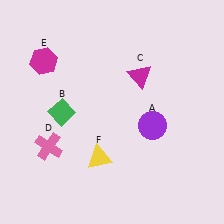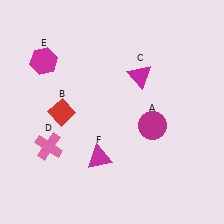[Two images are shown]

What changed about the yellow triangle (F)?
In Image 1, F is yellow. In Image 2, it changed to magenta.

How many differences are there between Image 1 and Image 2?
There are 3 differences between the two images.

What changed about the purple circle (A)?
In Image 1, A is purple. In Image 2, it changed to magenta.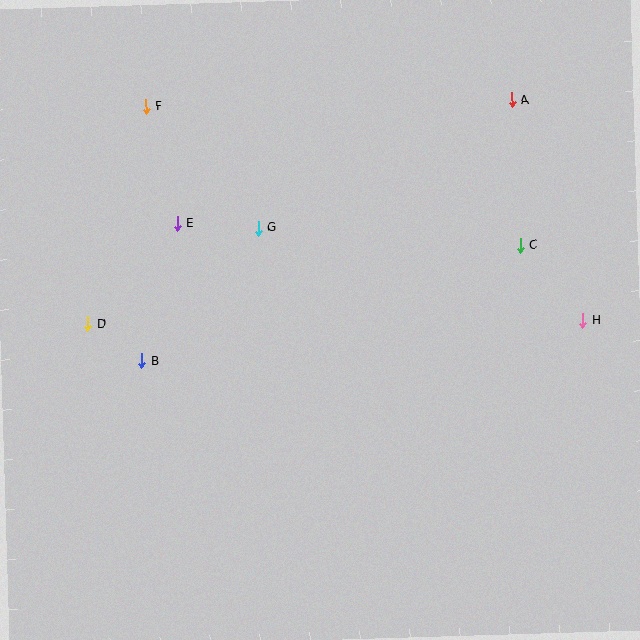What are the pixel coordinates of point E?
Point E is at (177, 223).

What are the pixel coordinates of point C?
Point C is at (520, 245).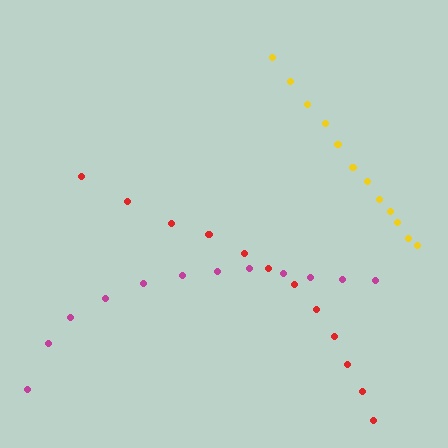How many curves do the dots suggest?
There are 3 distinct paths.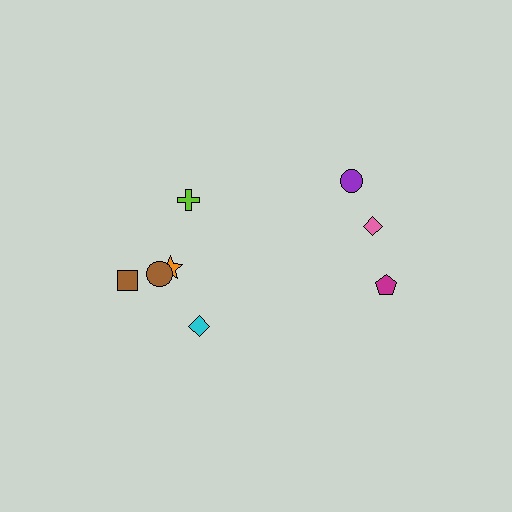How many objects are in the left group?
There are 5 objects.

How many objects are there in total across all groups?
There are 8 objects.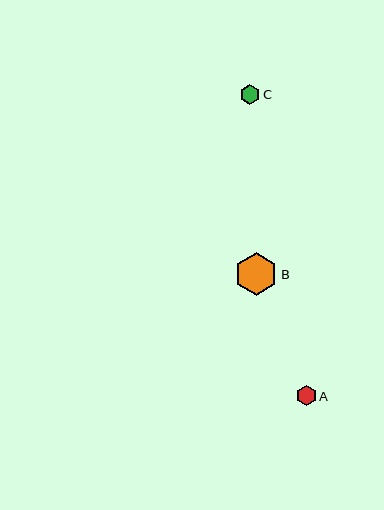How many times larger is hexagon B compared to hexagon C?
Hexagon B is approximately 2.1 times the size of hexagon C.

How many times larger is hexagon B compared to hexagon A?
Hexagon B is approximately 2.2 times the size of hexagon A.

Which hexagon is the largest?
Hexagon B is the largest with a size of approximately 43 pixels.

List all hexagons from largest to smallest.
From largest to smallest: B, C, A.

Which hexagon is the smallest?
Hexagon A is the smallest with a size of approximately 20 pixels.